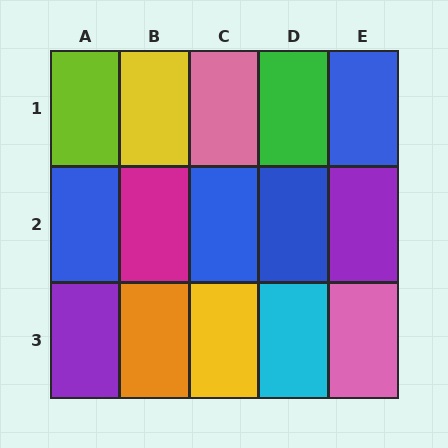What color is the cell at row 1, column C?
Pink.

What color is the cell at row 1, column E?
Blue.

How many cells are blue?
4 cells are blue.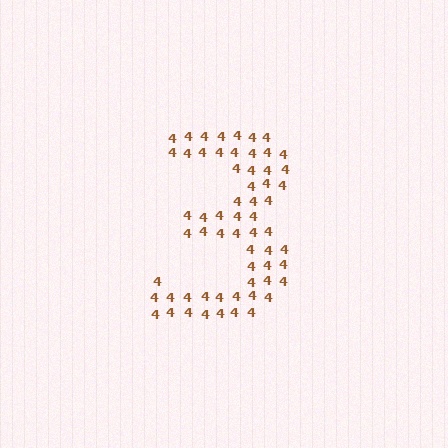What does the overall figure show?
The overall figure shows the digit 3.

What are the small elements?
The small elements are digit 4's.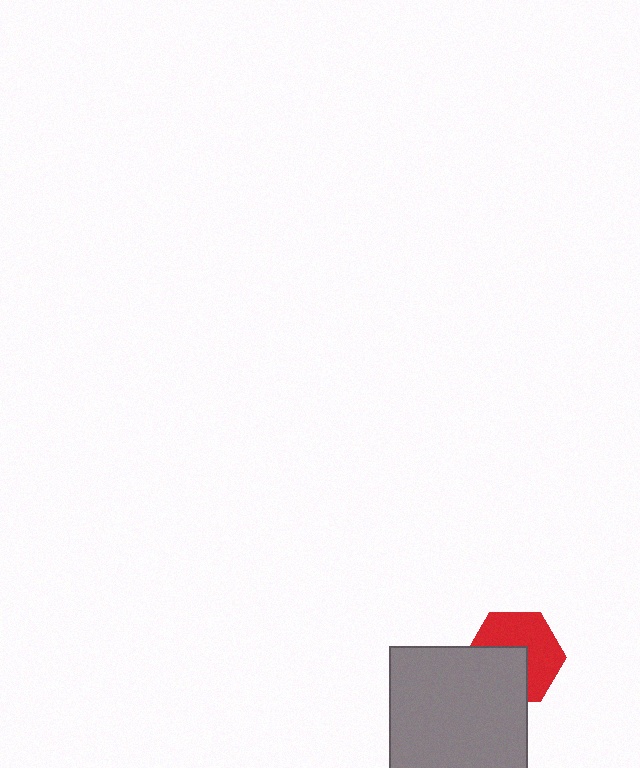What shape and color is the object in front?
The object in front is a gray square.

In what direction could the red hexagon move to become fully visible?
The red hexagon could move toward the upper-right. That would shift it out from behind the gray square entirely.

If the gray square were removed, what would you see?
You would see the complete red hexagon.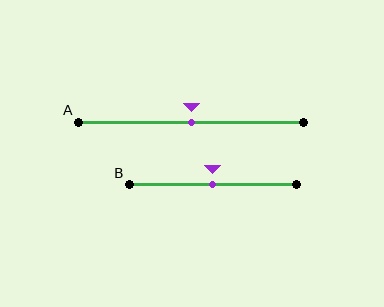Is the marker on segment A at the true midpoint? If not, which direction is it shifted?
Yes, the marker on segment A is at the true midpoint.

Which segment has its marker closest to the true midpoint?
Segment A has its marker closest to the true midpoint.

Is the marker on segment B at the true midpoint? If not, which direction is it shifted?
Yes, the marker on segment B is at the true midpoint.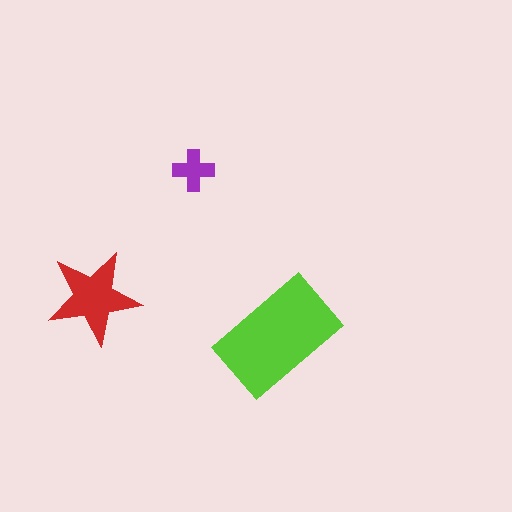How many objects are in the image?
There are 3 objects in the image.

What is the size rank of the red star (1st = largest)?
2nd.